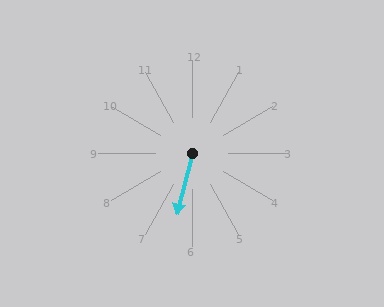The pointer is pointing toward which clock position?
Roughly 6 o'clock.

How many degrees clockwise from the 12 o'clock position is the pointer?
Approximately 195 degrees.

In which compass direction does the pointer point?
South.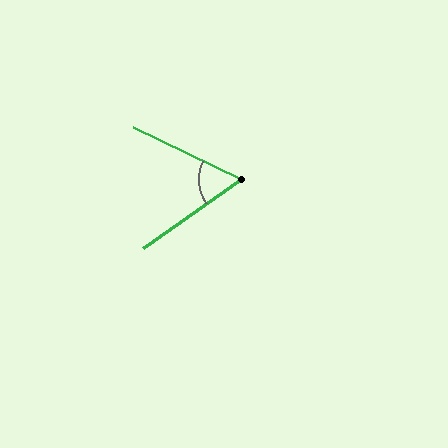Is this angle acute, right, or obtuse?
It is acute.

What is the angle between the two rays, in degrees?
Approximately 61 degrees.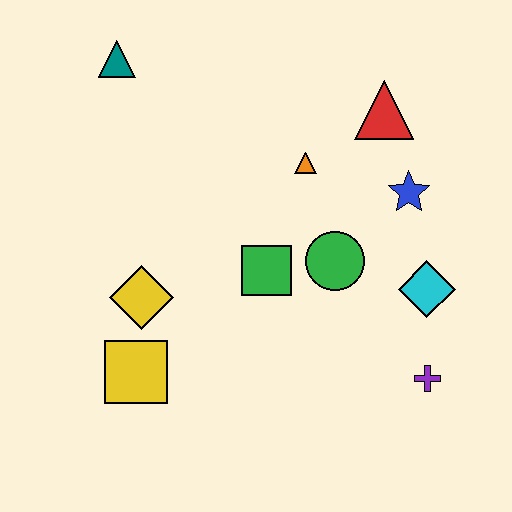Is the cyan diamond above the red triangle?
No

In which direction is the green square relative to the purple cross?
The green square is to the left of the purple cross.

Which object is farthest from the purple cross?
The teal triangle is farthest from the purple cross.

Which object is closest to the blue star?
The red triangle is closest to the blue star.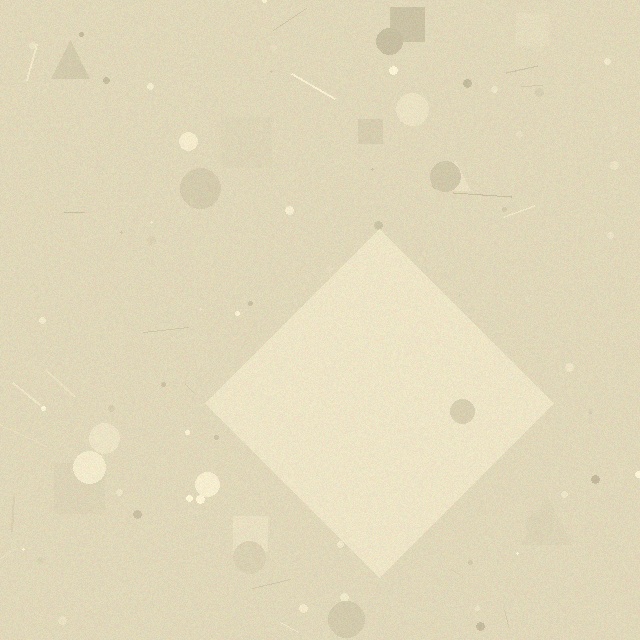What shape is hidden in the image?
A diamond is hidden in the image.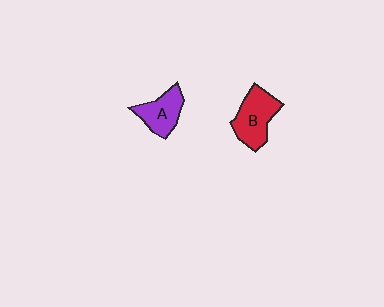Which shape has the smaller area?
Shape A (purple).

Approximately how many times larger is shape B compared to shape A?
Approximately 1.3 times.